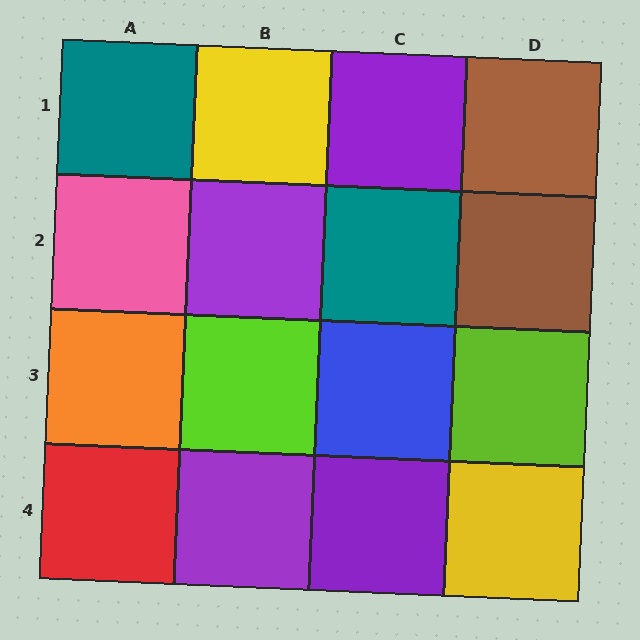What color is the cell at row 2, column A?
Pink.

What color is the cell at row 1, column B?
Yellow.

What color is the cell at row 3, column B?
Lime.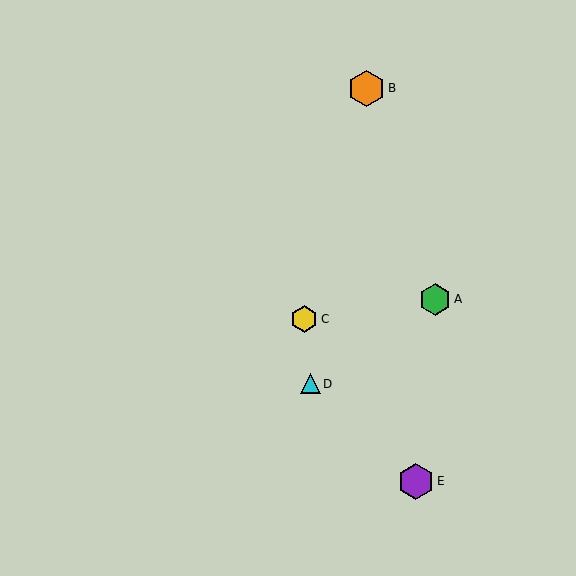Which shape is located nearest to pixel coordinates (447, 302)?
The green hexagon (labeled A) at (435, 299) is nearest to that location.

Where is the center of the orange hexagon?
The center of the orange hexagon is at (367, 88).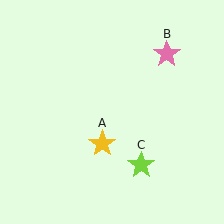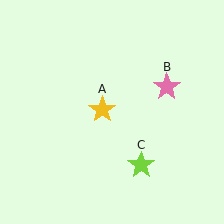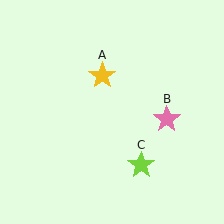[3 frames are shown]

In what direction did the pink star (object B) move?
The pink star (object B) moved down.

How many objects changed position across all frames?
2 objects changed position: yellow star (object A), pink star (object B).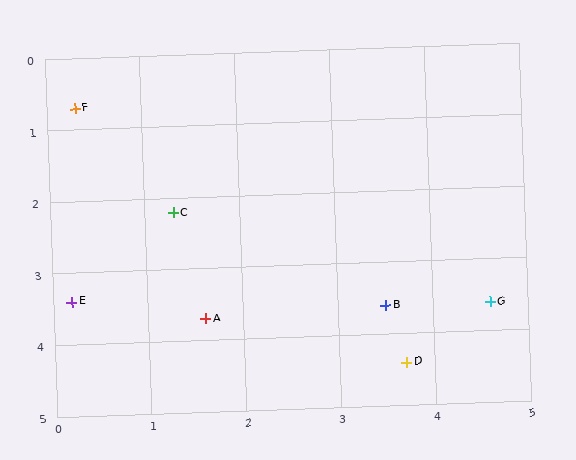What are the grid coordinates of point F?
Point F is at approximately (0.3, 0.7).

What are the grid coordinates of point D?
Point D is at approximately (3.7, 4.4).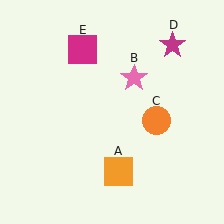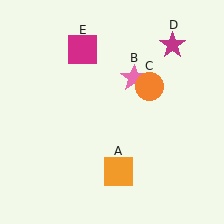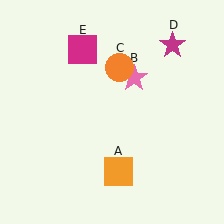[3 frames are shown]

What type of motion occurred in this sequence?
The orange circle (object C) rotated counterclockwise around the center of the scene.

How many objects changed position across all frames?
1 object changed position: orange circle (object C).